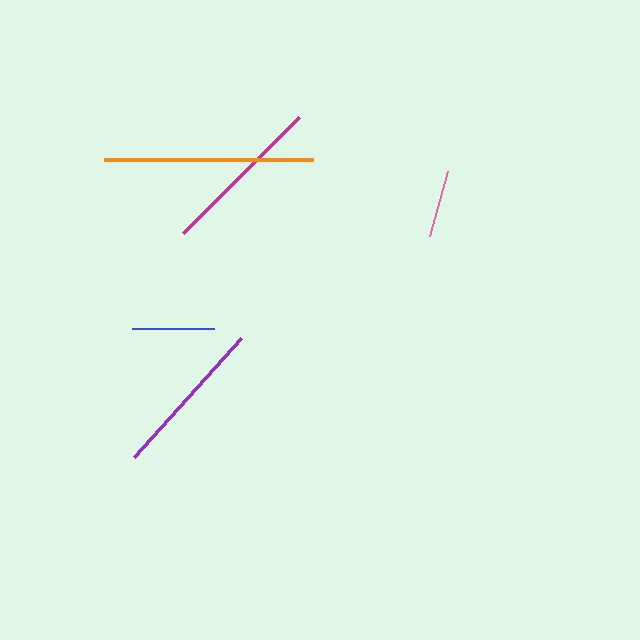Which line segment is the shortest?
The pink line is the shortest at approximately 68 pixels.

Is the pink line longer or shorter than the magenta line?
The magenta line is longer than the pink line.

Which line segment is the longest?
The orange line is the longest at approximately 210 pixels.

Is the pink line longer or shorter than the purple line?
The purple line is longer than the pink line.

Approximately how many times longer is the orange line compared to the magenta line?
The orange line is approximately 1.3 times the length of the magenta line.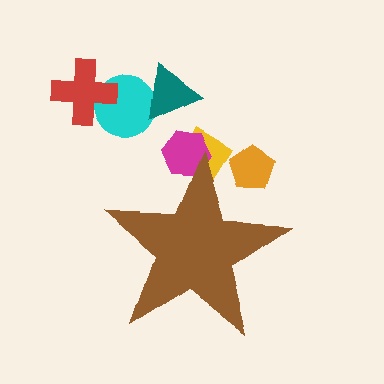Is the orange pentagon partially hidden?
Yes, the orange pentagon is partially hidden behind the brown star.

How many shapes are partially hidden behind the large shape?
3 shapes are partially hidden.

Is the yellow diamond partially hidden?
Yes, the yellow diamond is partially hidden behind the brown star.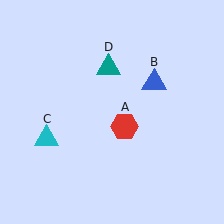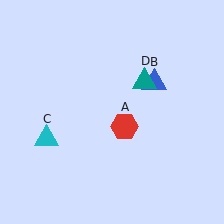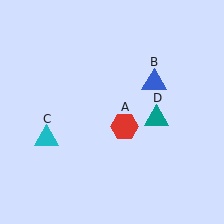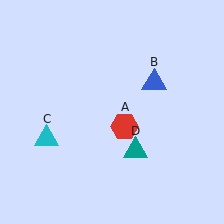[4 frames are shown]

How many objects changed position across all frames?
1 object changed position: teal triangle (object D).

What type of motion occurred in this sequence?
The teal triangle (object D) rotated clockwise around the center of the scene.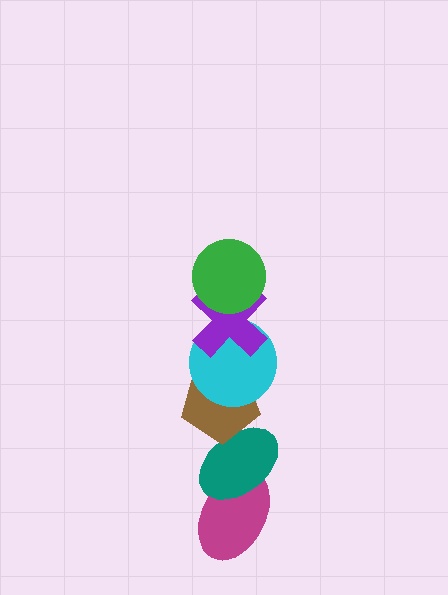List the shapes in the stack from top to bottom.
From top to bottom: the green circle, the purple cross, the cyan circle, the brown pentagon, the teal ellipse, the magenta ellipse.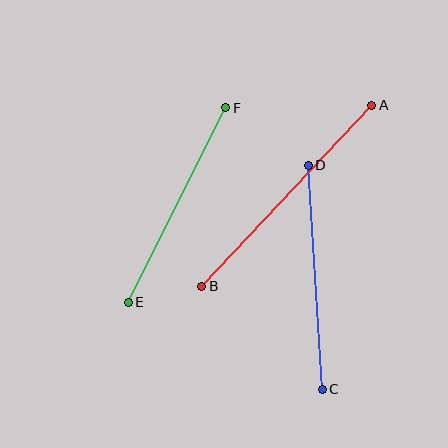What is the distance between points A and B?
The distance is approximately 248 pixels.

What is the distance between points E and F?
The distance is approximately 217 pixels.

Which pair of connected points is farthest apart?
Points A and B are farthest apart.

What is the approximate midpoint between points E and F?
The midpoint is at approximately (177, 205) pixels.